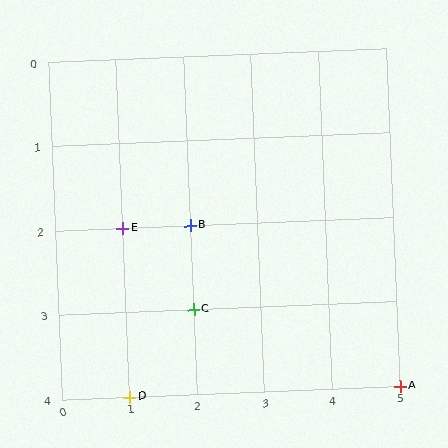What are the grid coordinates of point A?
Point A is at grid coordinates (5, 4).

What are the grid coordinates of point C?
Point C is at grid coordinates (2, 3).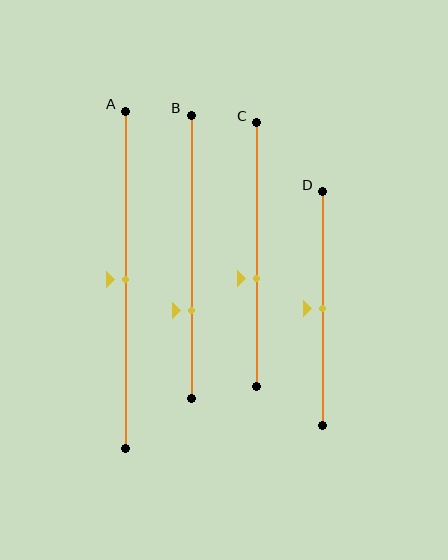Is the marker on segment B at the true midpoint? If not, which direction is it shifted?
No, the marker on segment B is shifted downward by about 19% of the segment length.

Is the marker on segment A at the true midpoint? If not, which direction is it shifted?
Yes, the marker on segment A is at the true midpoint.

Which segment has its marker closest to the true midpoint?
Segment A has its marker closest to the true midpoint.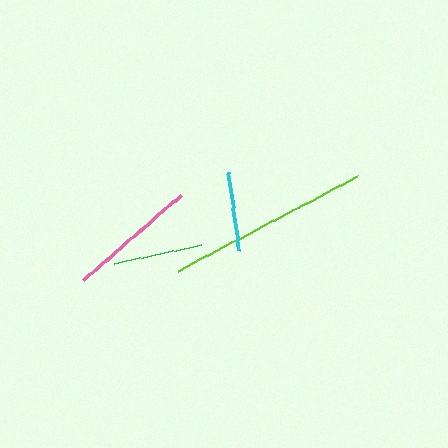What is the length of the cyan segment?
The cyan segment is approximately 78 pixels long.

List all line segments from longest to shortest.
From longest to shortest: lime, pink, green, cyan.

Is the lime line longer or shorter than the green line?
The lime line is longer than the green line.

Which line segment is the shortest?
The cyan line is the shortest at approximately 78 pixels.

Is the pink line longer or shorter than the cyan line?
The pink line is longer than the cyan line.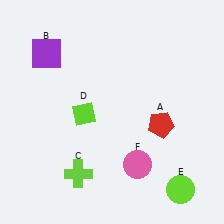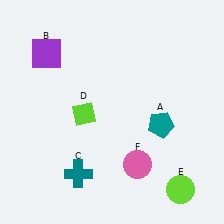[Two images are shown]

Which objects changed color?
A changed from red to teal. C changed from lime to teal.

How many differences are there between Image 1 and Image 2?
There are 2 differences between the two images.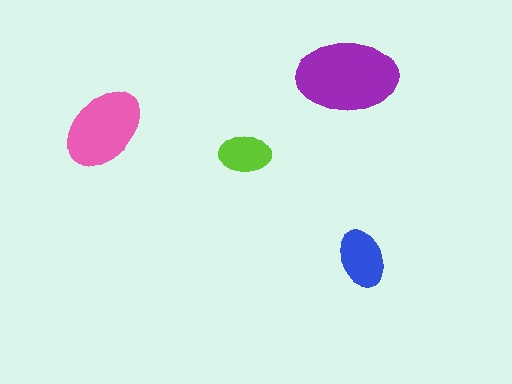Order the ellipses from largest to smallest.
the purple one, the pink one, the blue one, the lime one.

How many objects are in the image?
There are 4 objects in the image.